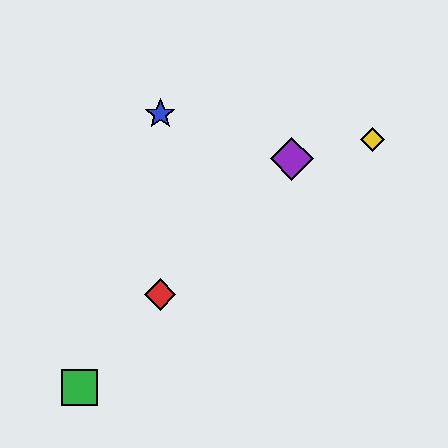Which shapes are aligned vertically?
The red diamond, the blue star are aligned vertically.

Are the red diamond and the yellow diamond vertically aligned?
No, the red diamond is at x≈160 and the yellow diamond is at x≈373.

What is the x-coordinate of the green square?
The green square is at x≈80.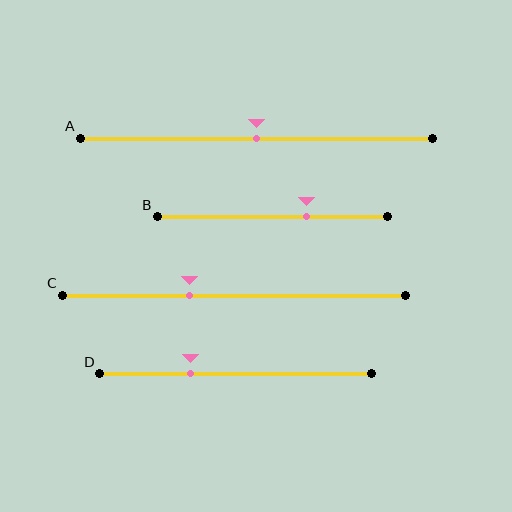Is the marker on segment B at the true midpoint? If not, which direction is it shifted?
No, the marker on segment B is shifted to the right by about 15% of the segment length.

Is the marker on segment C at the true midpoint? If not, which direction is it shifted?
No, the marker on segment C is shifted to the left by about 13% of the segment length.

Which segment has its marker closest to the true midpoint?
Segment A has its marker closest to the true midpoint.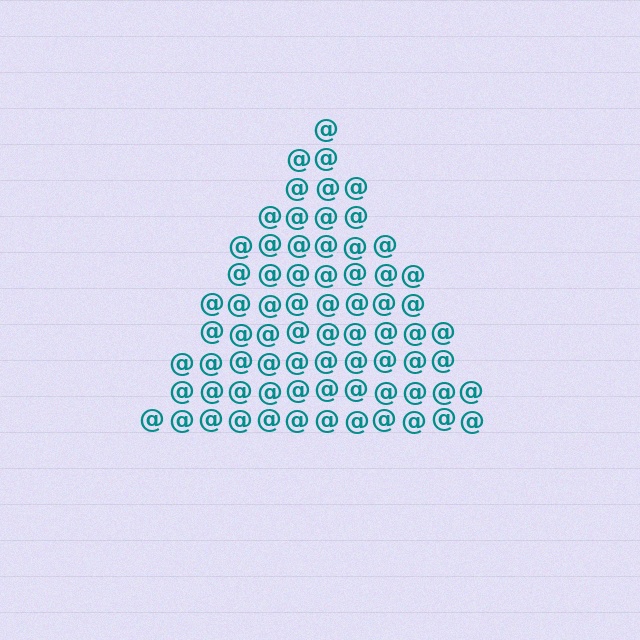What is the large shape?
The large shape is a triangle.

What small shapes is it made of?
It is made of small at signs.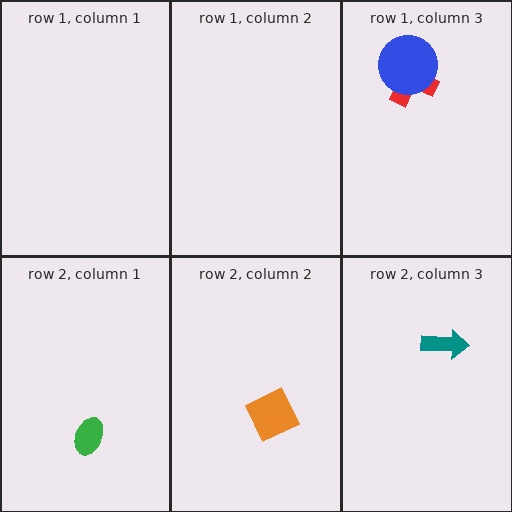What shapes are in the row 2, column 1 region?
The green ellipse.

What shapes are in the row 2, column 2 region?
The orange diamond.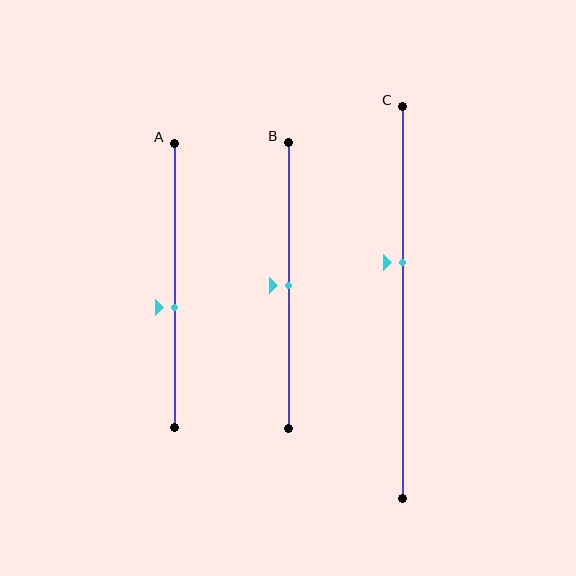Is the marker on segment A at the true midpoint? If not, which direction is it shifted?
No, the marker on segment A is shifted downward by about 8% of the segment length.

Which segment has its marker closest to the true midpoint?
Segment B has its marker closest to the true midpoint.